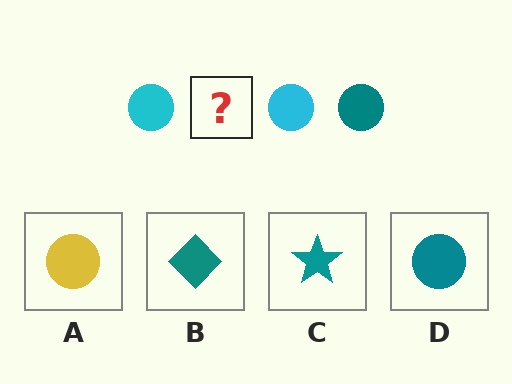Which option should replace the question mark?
Option D.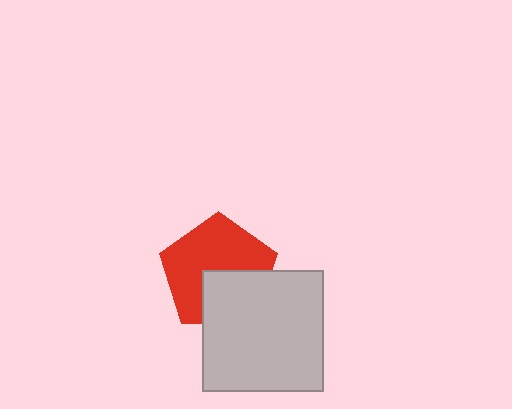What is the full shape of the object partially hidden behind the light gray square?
The partially hidden object is a red pentagon.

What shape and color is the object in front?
The object in front is a light gray square.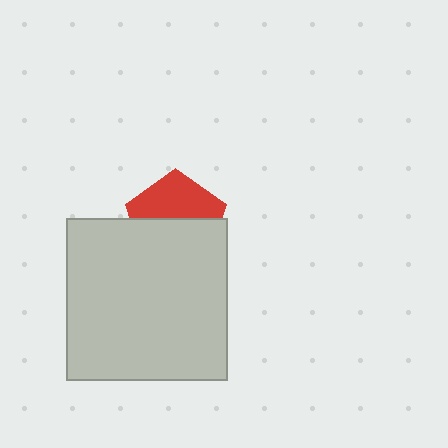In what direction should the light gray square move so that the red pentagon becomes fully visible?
The light gray square should move down. That is the shortest direction to clear the overlap and leave the red pentagon fully visible.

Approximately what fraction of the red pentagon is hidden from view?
Roughly 54% of the red pentagon is hidden behind the light gray square.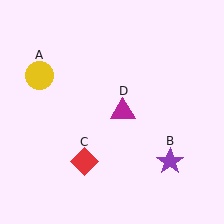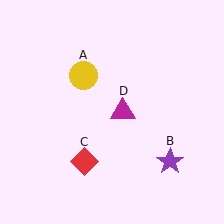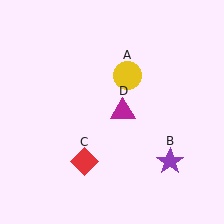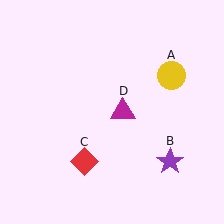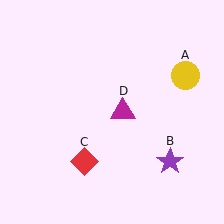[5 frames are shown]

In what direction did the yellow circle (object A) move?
The yellow circle (object A) moved right.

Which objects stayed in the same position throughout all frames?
Purple star (object B) and red diamond (object C) and magenta triangle (object D) remained stationary.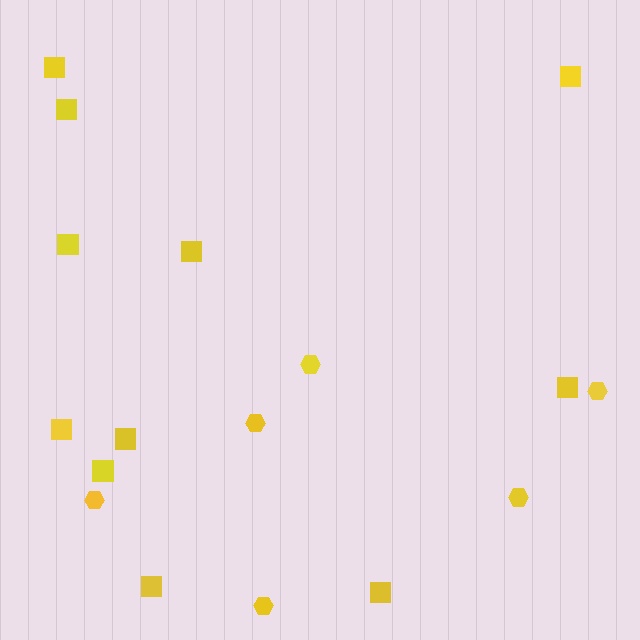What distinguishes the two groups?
There are 2 groups: one group of hexagons (6) and one group of squares (11).